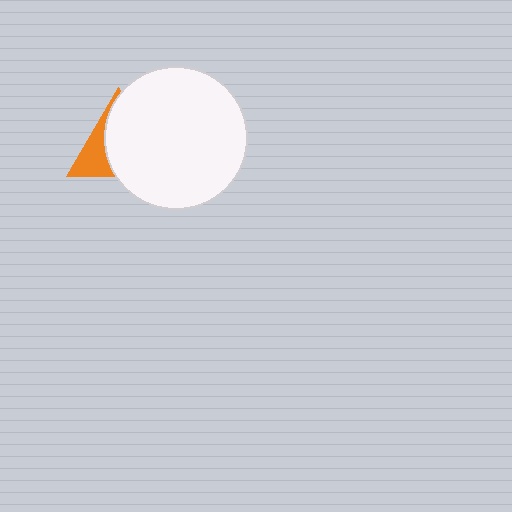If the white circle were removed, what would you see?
You would see the complete orange triangle.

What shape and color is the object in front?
The object in front is a white circle.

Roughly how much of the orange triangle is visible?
A small part of it is visible (roughly 33%).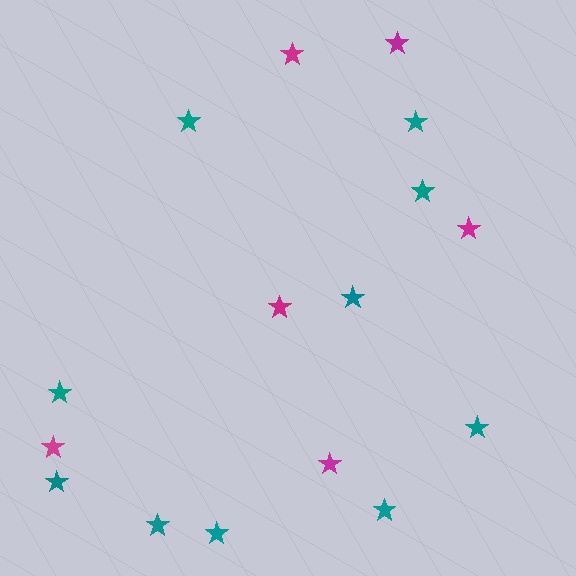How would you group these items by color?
There are 2 groups: one group of teal stars (10) and one group of magenta stars (6).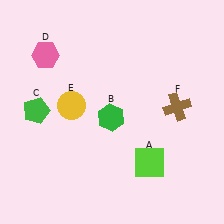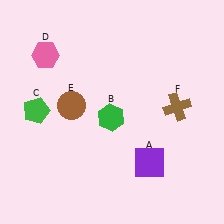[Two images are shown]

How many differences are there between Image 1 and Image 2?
There are 2 differences between the two images.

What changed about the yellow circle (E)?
In Image 1, E is yellow. In Image 2, it changed to brown.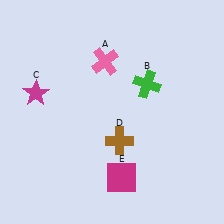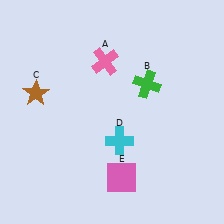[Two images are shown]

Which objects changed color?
C changed from magenta to brown. D changed from brown to cyan. E changed from magenta to pink.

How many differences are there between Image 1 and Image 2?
There are 3 differences between the two images.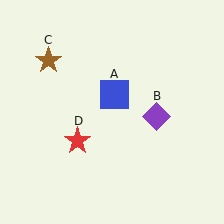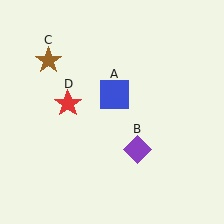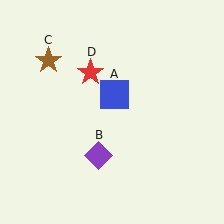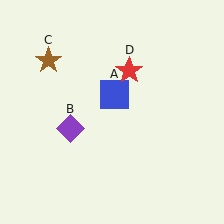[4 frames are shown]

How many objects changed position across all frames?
2 objects changed position: purple diamond (object B), red star (object D).